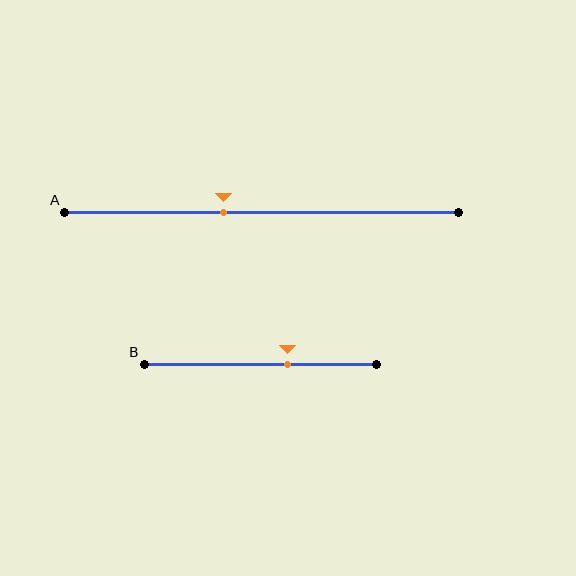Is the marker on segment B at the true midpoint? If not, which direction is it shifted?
No, the marker on segment B is shifted to the right by about 12% of the segment length.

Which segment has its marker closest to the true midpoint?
Segment A has its marker closest to the true midpoint.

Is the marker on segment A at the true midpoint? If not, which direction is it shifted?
No, the marker on segment A is shifted to the left by about 10% of the segment length.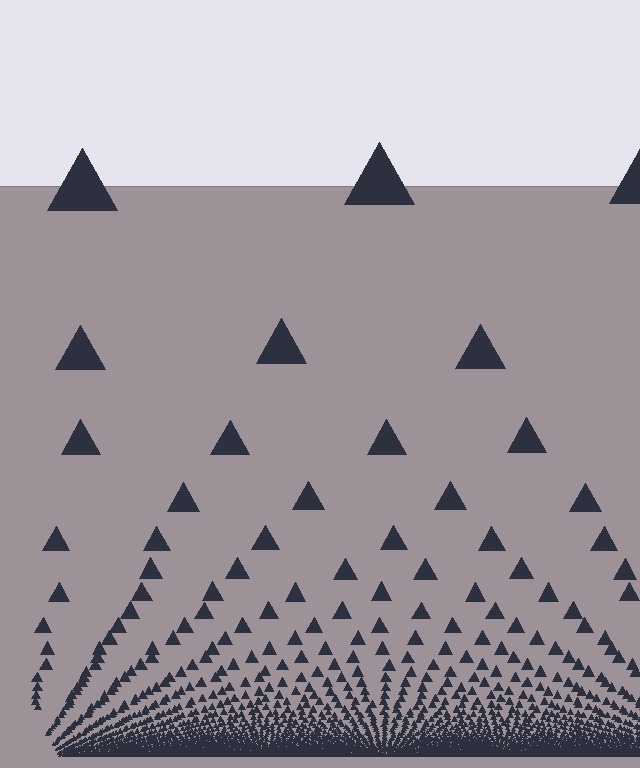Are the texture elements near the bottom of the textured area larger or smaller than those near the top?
Smaller. The gradient is inverted — elements near the bottom are smaller and denser.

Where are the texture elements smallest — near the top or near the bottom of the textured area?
Near the bottom.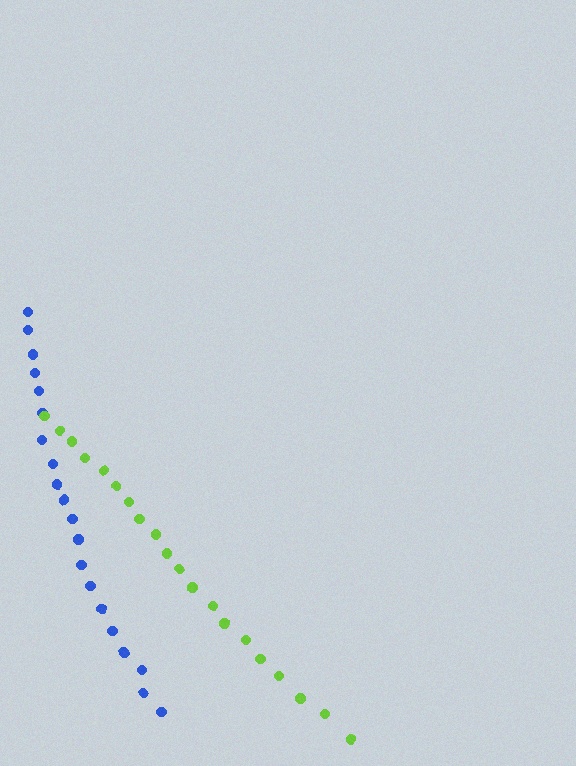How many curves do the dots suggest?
There are 2 distinct paths.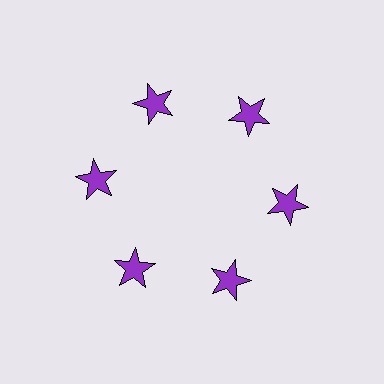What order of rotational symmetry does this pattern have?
This pattern has 6-fold rotational symmetry.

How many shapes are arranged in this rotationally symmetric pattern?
There are 6 shapes, arranged in 6 groups of 1.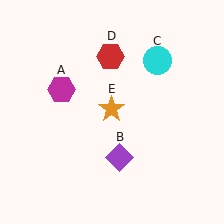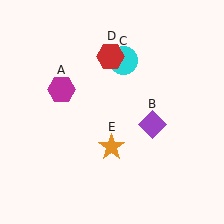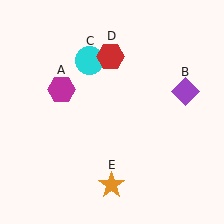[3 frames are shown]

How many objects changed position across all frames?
3 objects changed position: purple diamond (object B), cyan circle (object C), orange star (object E).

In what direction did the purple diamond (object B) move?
The purple diamond (object B) moved up and to the right.